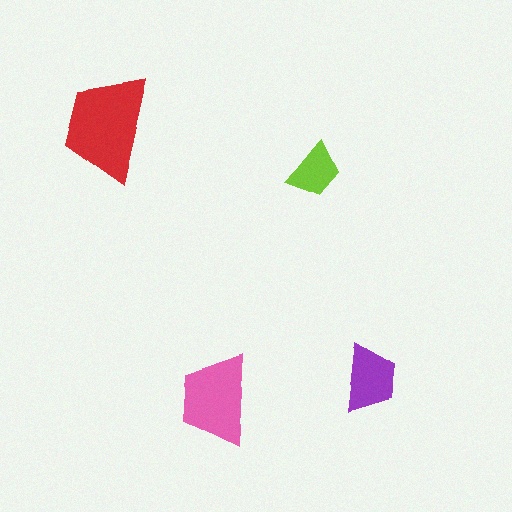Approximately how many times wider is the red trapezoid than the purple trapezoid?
About 1.5 times wider.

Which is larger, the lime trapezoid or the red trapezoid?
The red one.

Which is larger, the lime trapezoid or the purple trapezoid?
The purple one.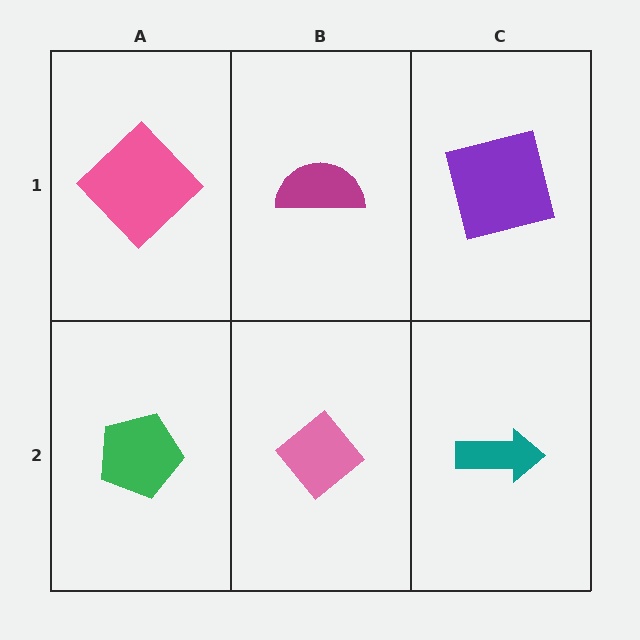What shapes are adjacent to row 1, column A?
A green pentagon (row 2, column A), a magenta semicircle (row 1, column B).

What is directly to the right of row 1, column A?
A magenta semicircle.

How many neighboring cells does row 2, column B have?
3.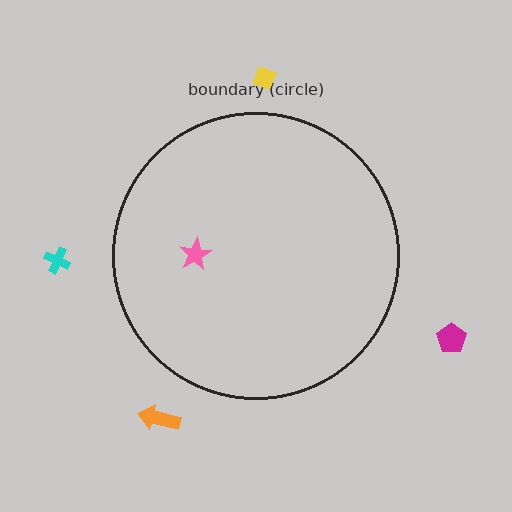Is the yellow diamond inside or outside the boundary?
Outside.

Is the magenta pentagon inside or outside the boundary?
Outside.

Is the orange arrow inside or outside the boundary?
Outside.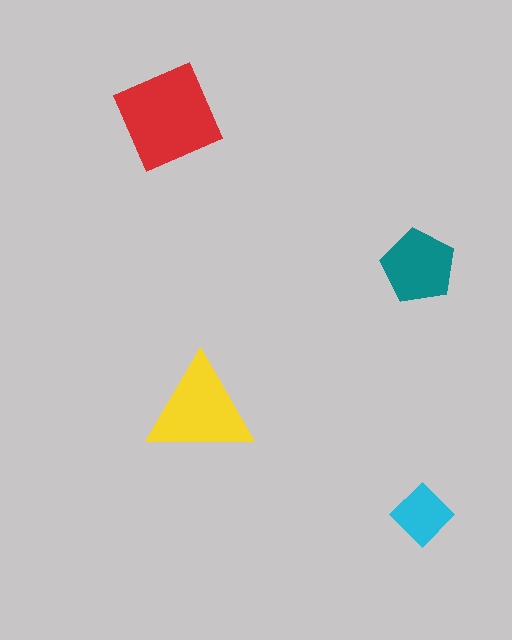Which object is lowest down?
The cyan diamond is bottommost.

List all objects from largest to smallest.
The red square, the yellow triangle, the teal pentagon, the cyan diamond.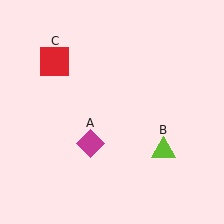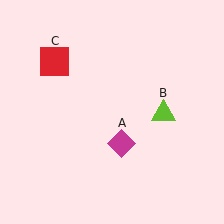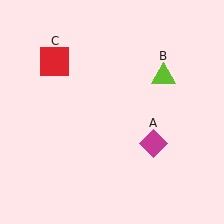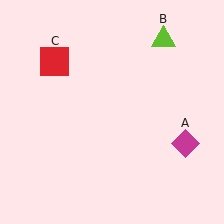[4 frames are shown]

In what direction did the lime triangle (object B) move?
The lime triangle (object B) moved up.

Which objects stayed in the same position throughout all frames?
Red square (object C) remained stationary.